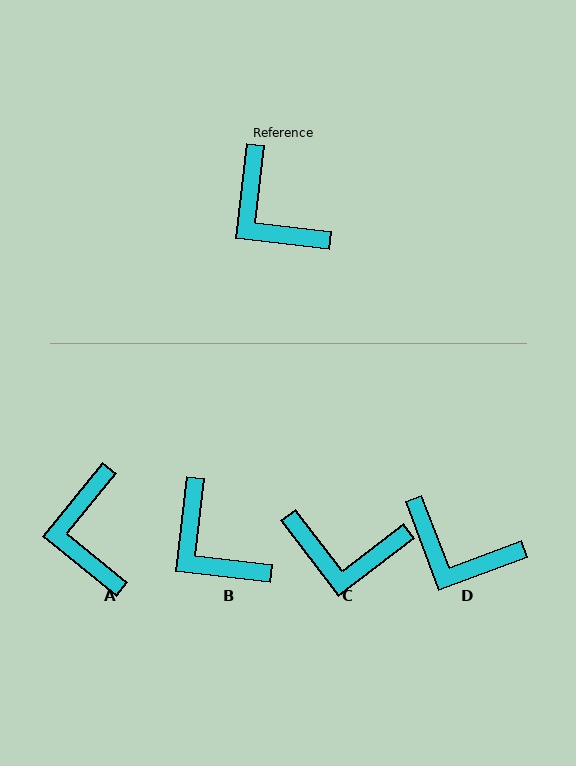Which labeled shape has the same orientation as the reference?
B.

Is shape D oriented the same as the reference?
No, it is off by about 27 degrees.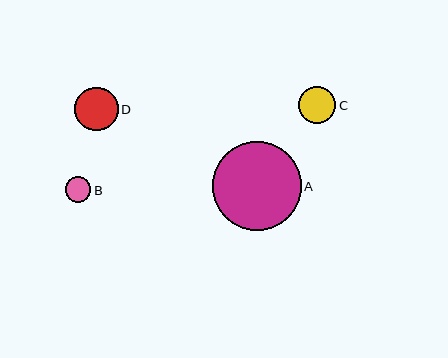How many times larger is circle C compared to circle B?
Circle C is approximately 1.5 times the size of circle B.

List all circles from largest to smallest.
From largest to smallest: A, D, C, B.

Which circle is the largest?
Circle A is the largest with a size of approximately 89 pixels.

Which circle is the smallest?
Circle B is the smallest with a size of approximately 25 pixels.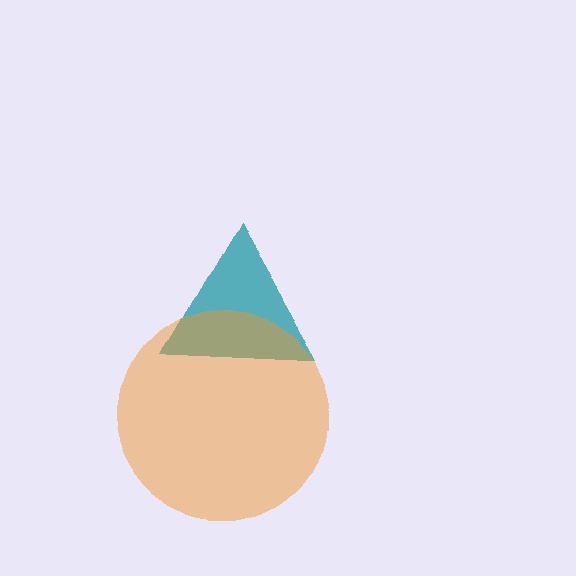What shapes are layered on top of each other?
The layered shapes are: a teal triangle, an orange circle.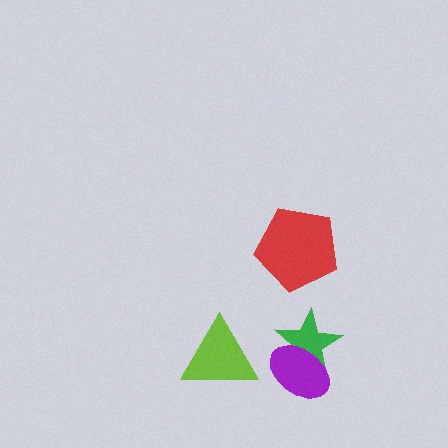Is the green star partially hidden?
Yes, it is partially covered by another shape.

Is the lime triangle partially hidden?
No, no other shape covers it.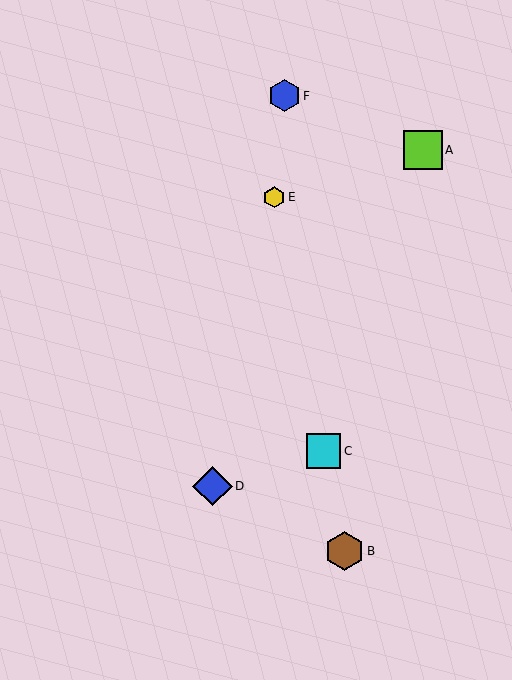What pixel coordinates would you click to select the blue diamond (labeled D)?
Click at (212, 486) to select the blue diamond D.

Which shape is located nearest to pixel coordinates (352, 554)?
The brown hexagon (labeled B) at (345, 551) is nearest to that location.